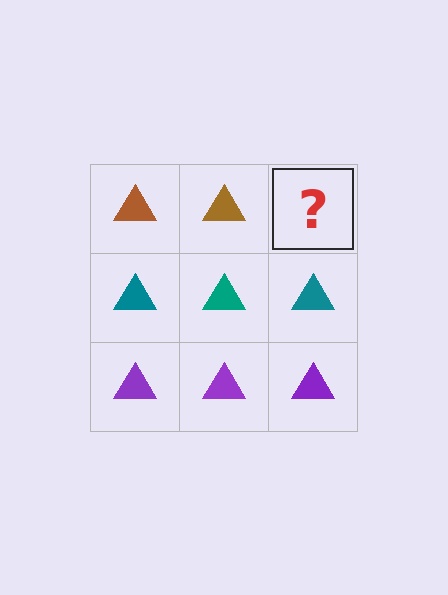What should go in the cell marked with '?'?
The missing cell should contain a brown triangle.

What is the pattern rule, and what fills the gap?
The rule is that each row has a consistent color. The gap should be filled with a brown triangle.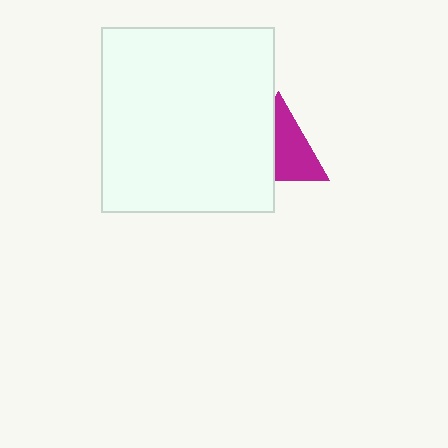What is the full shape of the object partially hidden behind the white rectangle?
The partially hidden object is a magenta triangle.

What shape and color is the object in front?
The object in front is a white rectangle.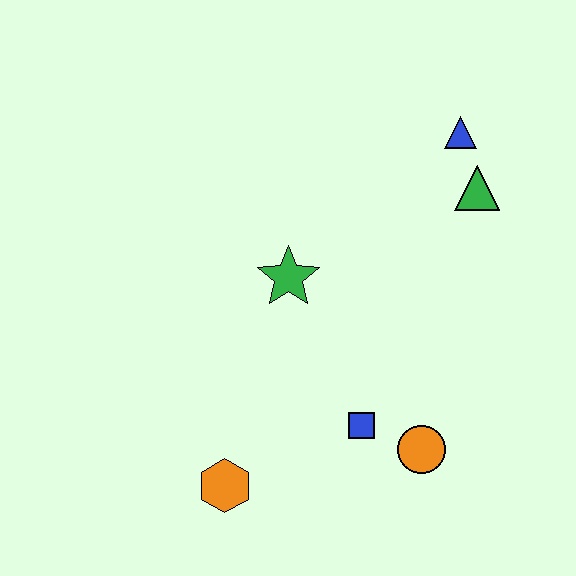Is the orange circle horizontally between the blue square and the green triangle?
Yes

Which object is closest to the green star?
The blue square is closest to the green star.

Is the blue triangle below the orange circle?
No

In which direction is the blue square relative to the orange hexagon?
The blue square is to the right of the orange hexagon.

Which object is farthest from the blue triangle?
The orange hexagon is farthest from the blue triangle.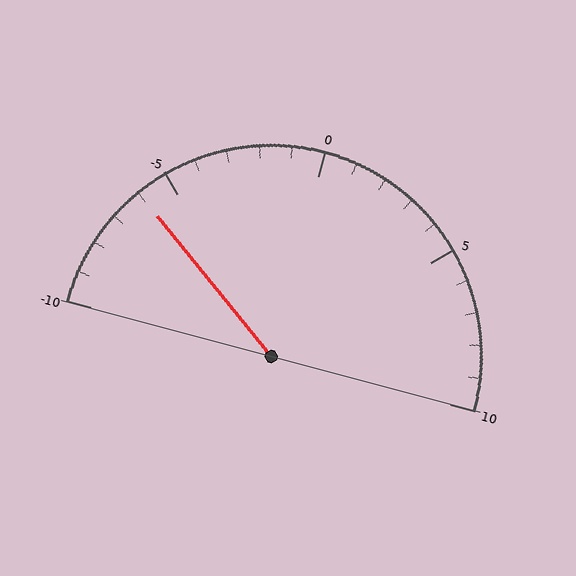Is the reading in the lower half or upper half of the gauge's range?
The reading is in the lower half of the range (-10 to 10).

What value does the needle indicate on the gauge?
The needle indicates approximately -6.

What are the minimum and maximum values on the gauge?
The gauge ranges from -10 to 10.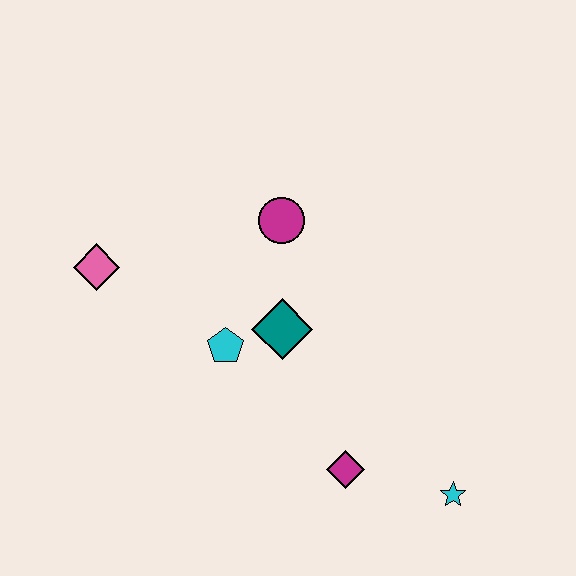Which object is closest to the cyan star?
The magenta diamond is closest to the cyan star.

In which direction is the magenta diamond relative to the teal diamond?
The magenta diamond is below the teal diamond.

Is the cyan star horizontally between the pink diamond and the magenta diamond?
No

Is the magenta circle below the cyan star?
No